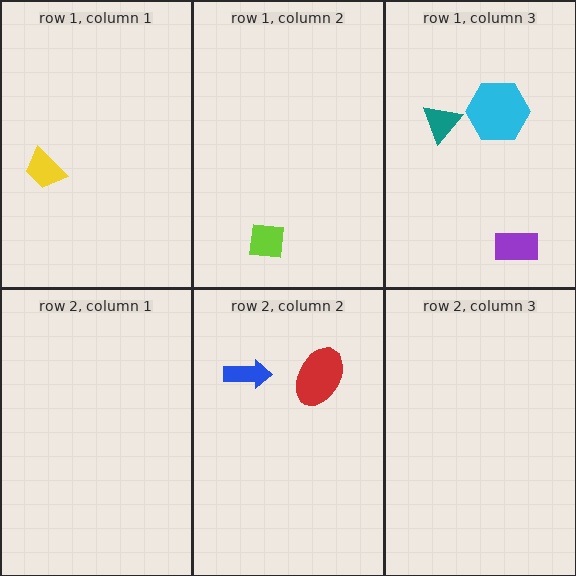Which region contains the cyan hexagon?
The row 1, column 3 region.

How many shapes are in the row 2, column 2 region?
2.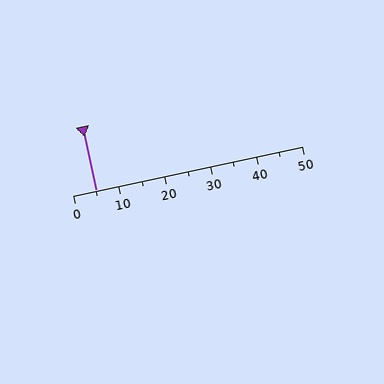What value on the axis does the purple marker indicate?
The marker indicates approximately 5.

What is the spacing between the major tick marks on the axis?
The major ticks are spaced 10 apart.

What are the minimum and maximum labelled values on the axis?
The axis runs from 0 to 50.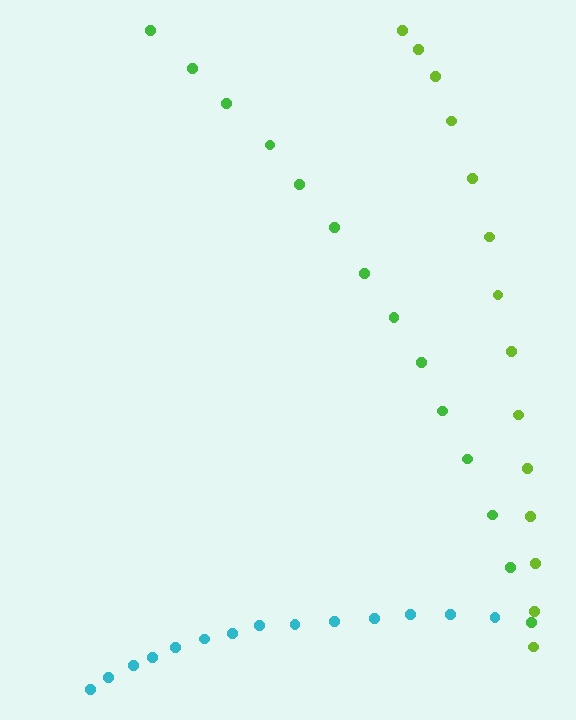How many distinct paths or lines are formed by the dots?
There are 3 distinct paths.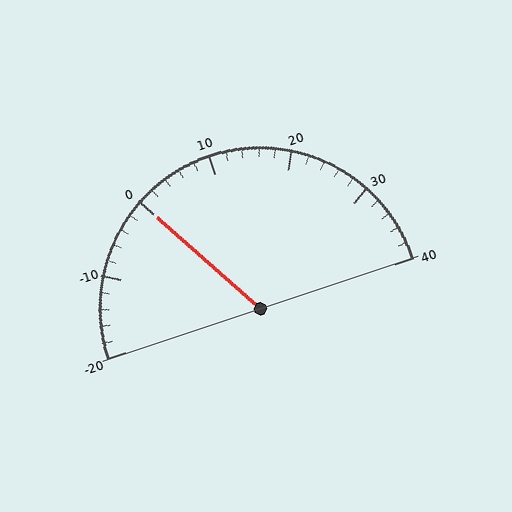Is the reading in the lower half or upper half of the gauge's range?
The reading is in the lower half of the range (-20 to 40).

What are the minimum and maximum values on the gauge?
The gauge ranges from -20 to 40.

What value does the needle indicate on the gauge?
The needle indicates approximately 0.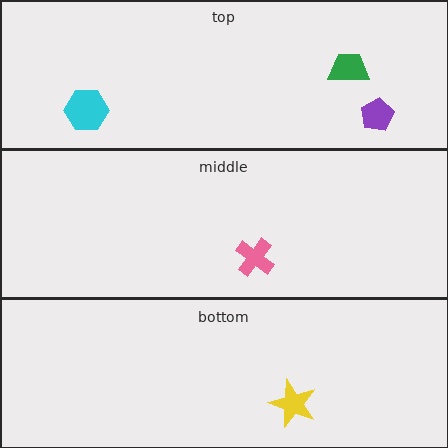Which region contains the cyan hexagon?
The top region.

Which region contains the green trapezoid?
The top region.